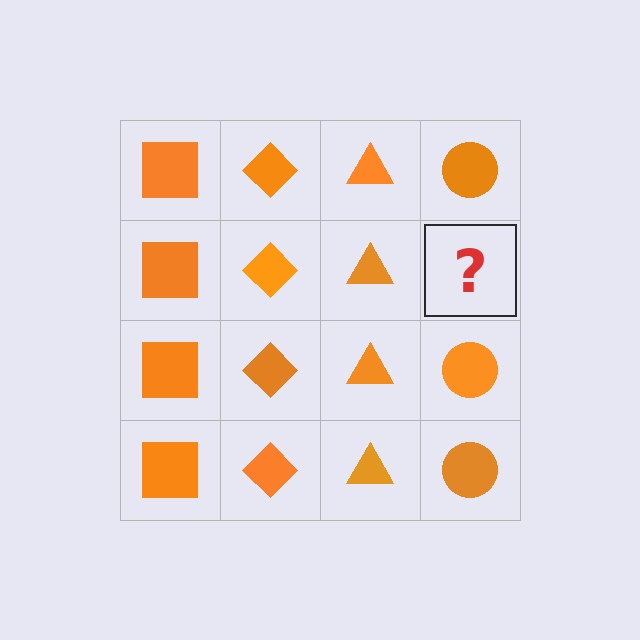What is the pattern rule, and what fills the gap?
The rule is that each column has a consistent shape. The gap should be filled with an orange circle.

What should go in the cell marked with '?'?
The missing cell should contain an orange circle.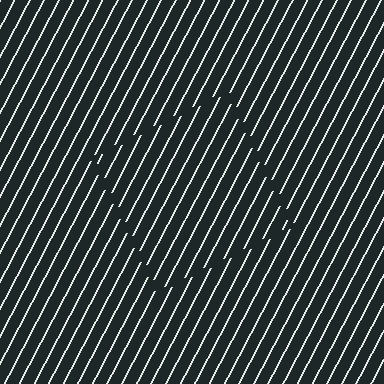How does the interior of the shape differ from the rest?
The interior of the shape contains the same grating, shifted by half a period — the contour is defined by the phase discontinuity where line-ends from the inner and outer gratings abut.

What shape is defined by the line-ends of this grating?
An illusory square. The interior of the shape contains the same grating, shifted by half a period — the contour is defined by the phase discontinuity where line-ends from the inner and outer gratings abut.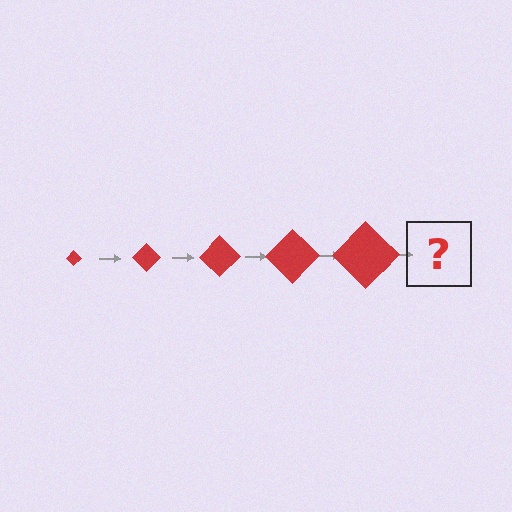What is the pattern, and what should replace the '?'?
The pattern is that the diamond gets progressively larger each step. The '?' should be a red diamond, larger than the previous one.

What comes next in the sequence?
The next element should be a red diamond, larger than the previous one.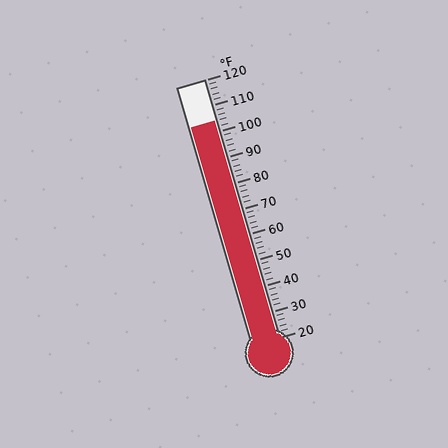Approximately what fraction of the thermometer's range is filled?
The thermometer is filled to approximately 85% of its range.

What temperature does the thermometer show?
The thermometer shows approximately 104°F.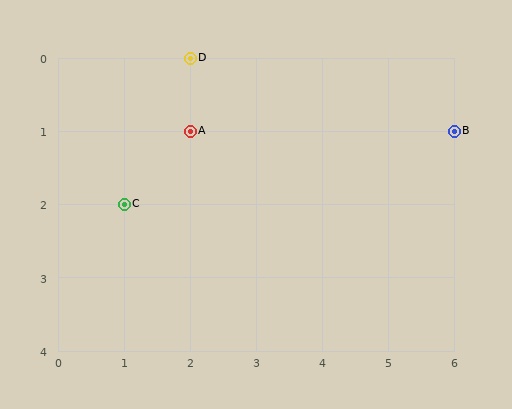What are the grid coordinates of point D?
Point D is at grid coordinates (2, 0).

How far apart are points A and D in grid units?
Points A and D are 1 row apart.